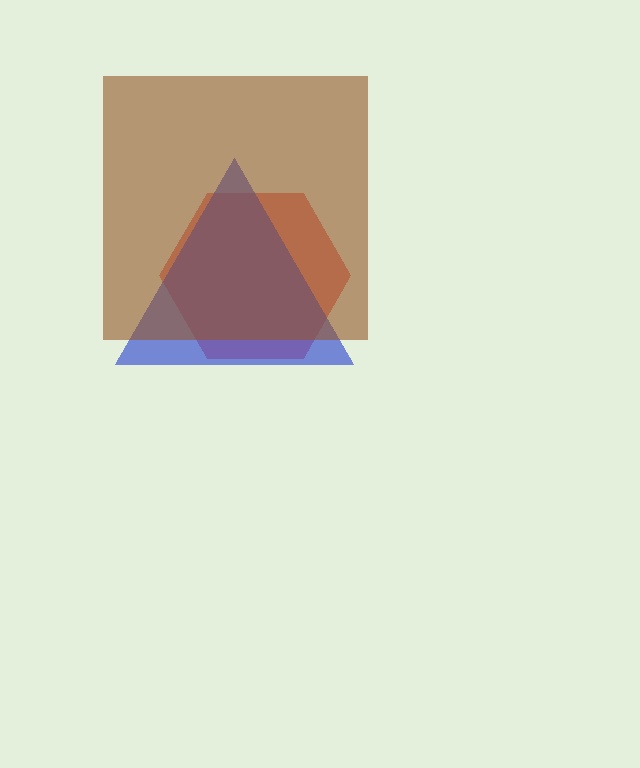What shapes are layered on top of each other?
The layered shapes are: a red hexagon, a blue triangle, a brown square.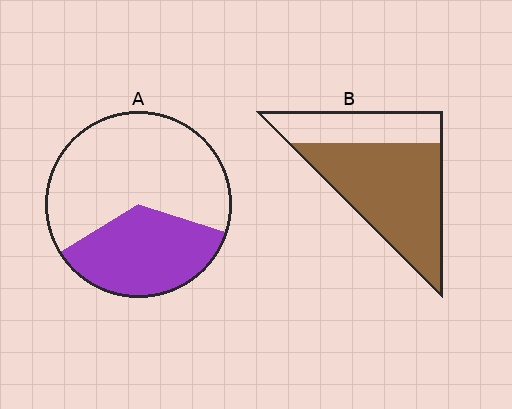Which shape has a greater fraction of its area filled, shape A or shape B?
Shape B.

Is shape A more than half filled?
No.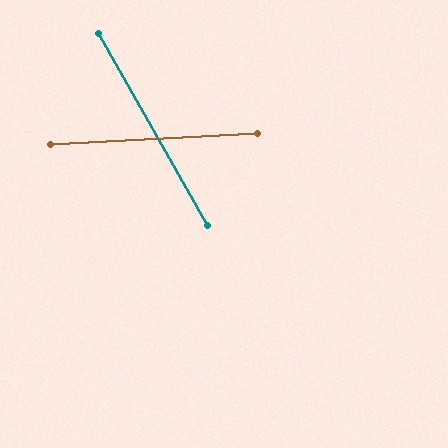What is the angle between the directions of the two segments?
Approximately 64 degrees.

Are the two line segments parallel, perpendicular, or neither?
Neither parallel nor perpendicular — they differ by about 64°.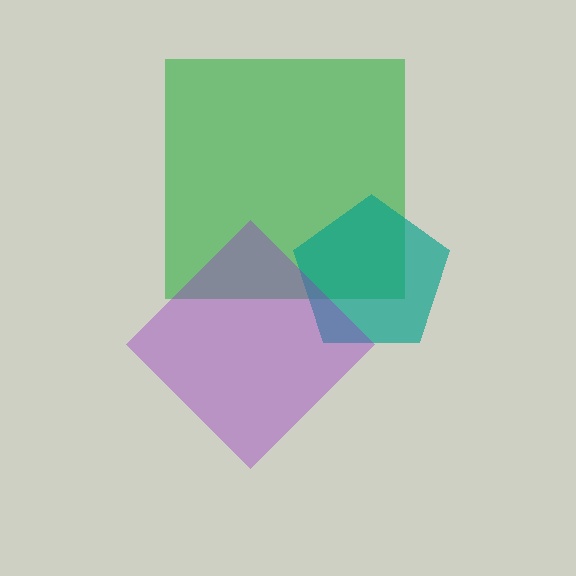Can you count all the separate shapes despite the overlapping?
Yes, there are 3 separate shapes.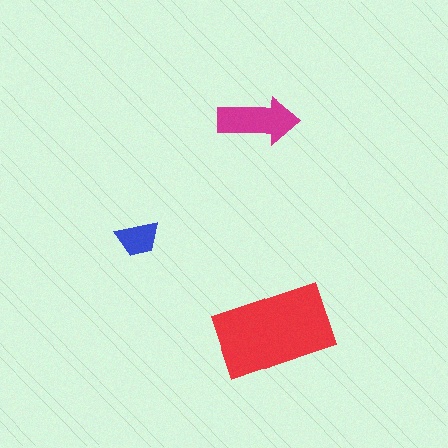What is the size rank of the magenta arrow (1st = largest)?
2nd.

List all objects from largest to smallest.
The red rectangle, the magenta arrow, the blue trapezoid.